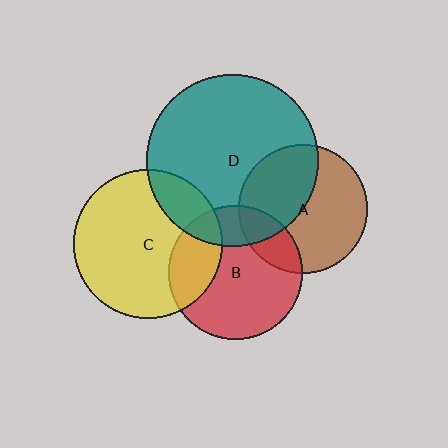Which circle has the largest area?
Circle D (teal).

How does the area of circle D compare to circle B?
Approximately 1.6 times.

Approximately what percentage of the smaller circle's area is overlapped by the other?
Approximately 20%.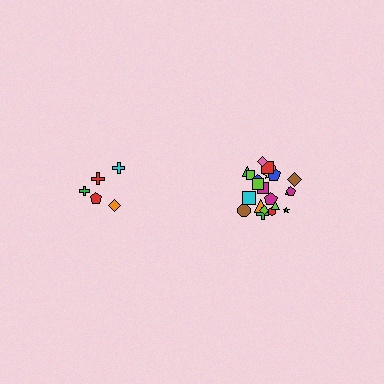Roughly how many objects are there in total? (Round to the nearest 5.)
Roughly 25 objects in total.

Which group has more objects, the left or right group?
The right group.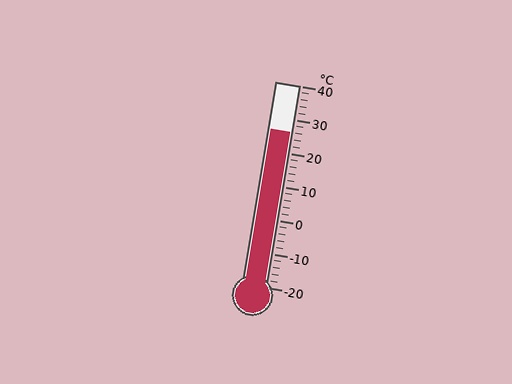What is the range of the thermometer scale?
The thermometer scale ranges from -20°C to 40°C.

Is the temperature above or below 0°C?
The temperature is above 0°C.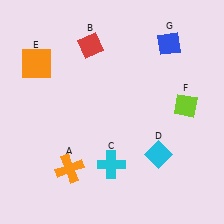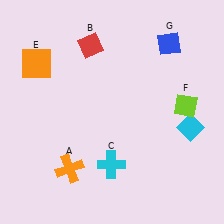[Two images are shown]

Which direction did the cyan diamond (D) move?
The cyan diamond (D) moved right.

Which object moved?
The cyan diamond (D) moved right.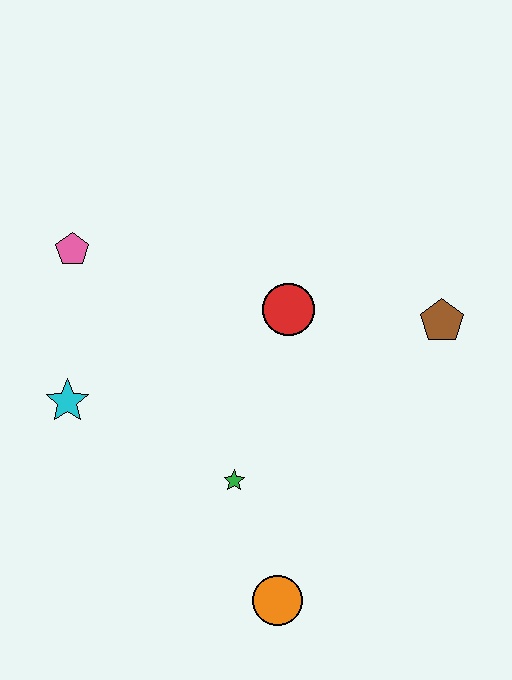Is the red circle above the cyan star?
Yes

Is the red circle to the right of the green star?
Yes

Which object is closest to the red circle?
The brown pentagon is closest to the red circle.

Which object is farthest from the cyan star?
The brown pentagon is farthest from the cyan star.